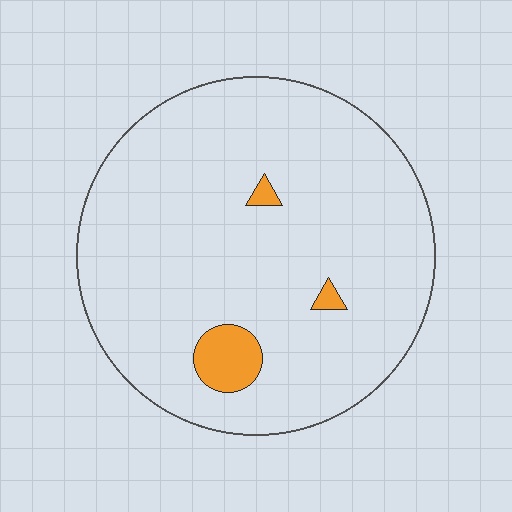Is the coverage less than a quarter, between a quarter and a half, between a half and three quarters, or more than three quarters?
Less than a quarter.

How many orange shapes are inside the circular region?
3.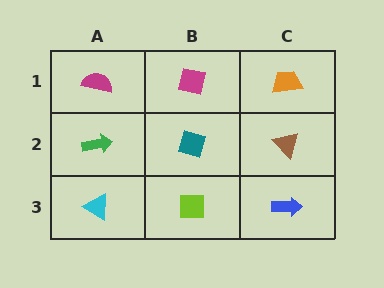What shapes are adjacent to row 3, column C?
A brown triangle (row 2, column C), a lime square (row 3, column B).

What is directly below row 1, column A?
A green arrow.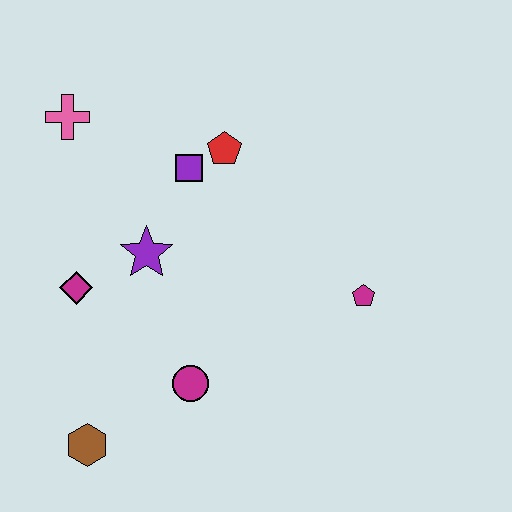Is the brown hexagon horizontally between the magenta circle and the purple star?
No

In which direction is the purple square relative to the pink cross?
The purple square is to the right of the pink cross.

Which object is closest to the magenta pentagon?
The magenta circle is closest to the magenta pentagon.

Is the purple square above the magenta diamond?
Yes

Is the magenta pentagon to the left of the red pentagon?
No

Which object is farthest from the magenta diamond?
The magenta pentagon is farthest from the magenta diamond.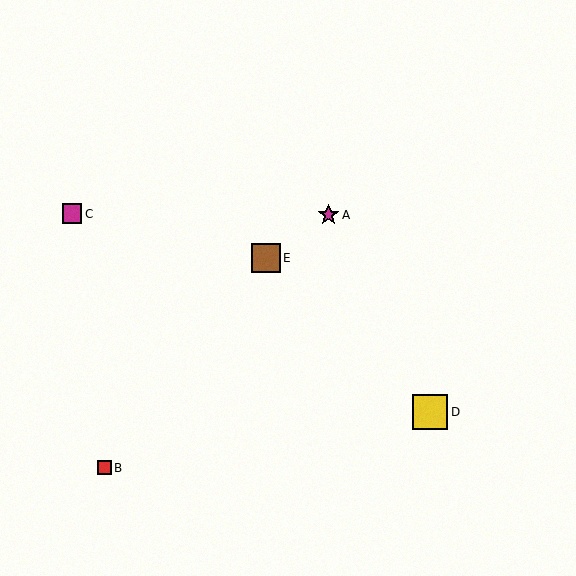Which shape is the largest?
The yellow square (labeled D) is the largest.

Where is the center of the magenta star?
The center of the magenta star is at (329, 215).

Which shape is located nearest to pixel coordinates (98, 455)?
The red square (labeled B) at (104, 468) is nearest to that location.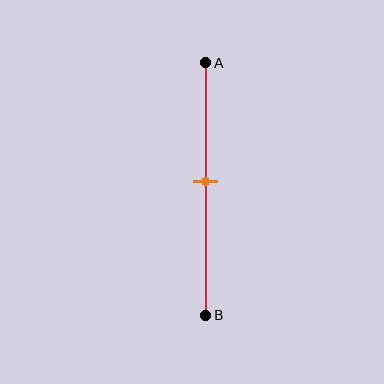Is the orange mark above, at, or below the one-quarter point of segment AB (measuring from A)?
The orange mark is below the one-quarter point of segment AB.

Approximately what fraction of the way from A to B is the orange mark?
The orange mark is approximately 45% of the way from A to B.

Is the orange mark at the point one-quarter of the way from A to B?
No, the mark is at about 45% from A, not at the 25% one-quarter point.